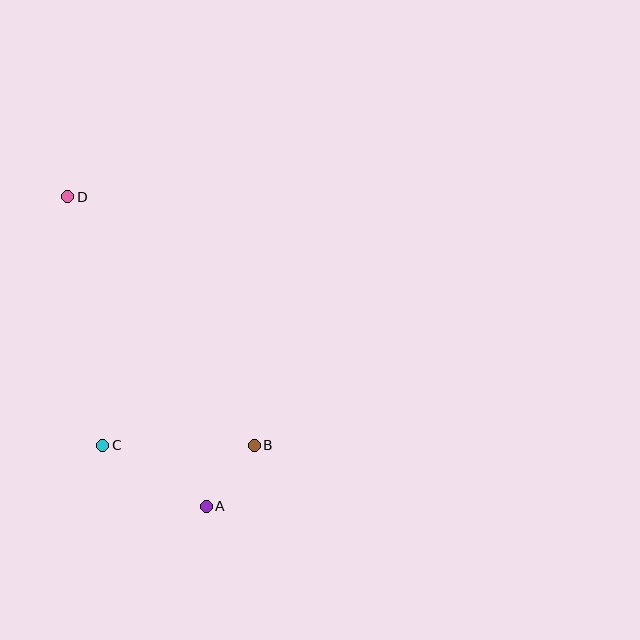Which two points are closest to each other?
Points A and B are closest to each other.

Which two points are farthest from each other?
Points A and D are farthest from each other.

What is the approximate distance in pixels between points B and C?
The distance between B and C is approximately 152 pixels.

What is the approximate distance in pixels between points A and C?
The distance between A and C is approximately 120 pixels.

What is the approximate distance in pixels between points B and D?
The distance between B and D is approximately 311 pixels.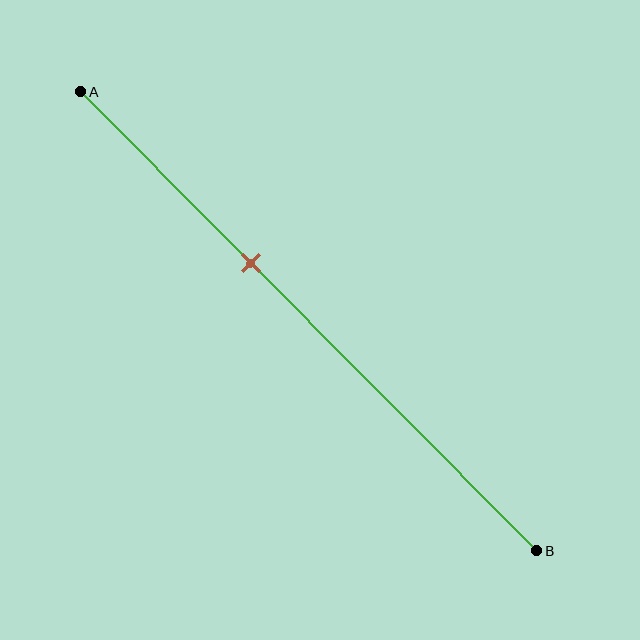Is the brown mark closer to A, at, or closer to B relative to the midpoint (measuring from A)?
The brown mark is closer to point A than the midpoint of segment AB.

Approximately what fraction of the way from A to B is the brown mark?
The brown mark is approximately 35% of the way from A to B.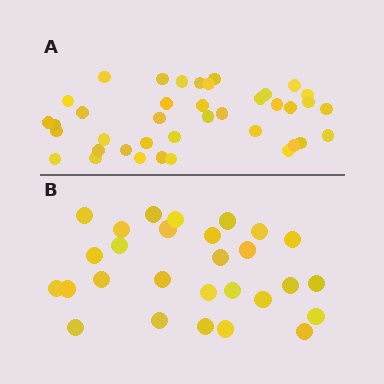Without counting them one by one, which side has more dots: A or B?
Region A (the top region) has more dots.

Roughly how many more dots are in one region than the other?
Region A has roughly 12 or so more dots than region B.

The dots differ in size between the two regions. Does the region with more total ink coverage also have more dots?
No. Region B has more total ink coverage because its dots are larger, but region A actually contains more individual dots. Total area can be misleading — the number of items is what matters here.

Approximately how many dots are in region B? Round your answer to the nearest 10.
About 30 dots. (The exact count is 28, which rounds to 30.)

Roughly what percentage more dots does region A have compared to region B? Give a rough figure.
About 40% more.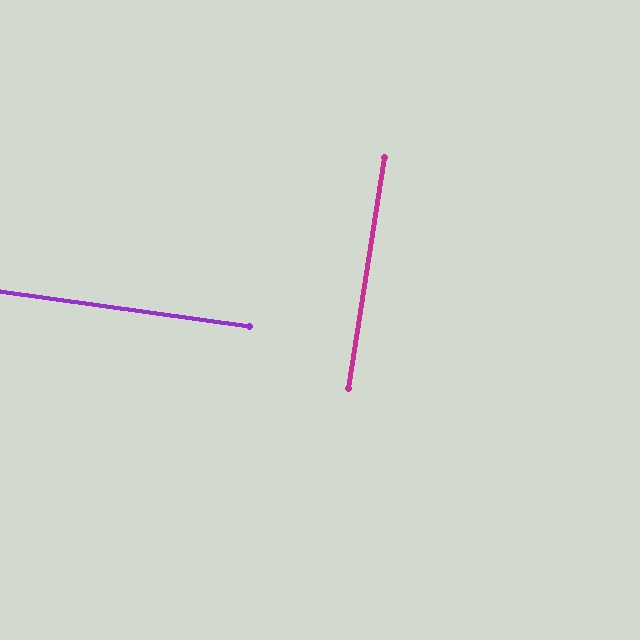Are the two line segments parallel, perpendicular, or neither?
Perpendicular — they meet at approximately 89°.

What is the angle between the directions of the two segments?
Approximately 89 degrees.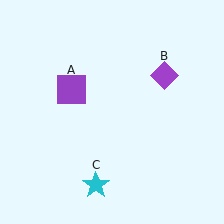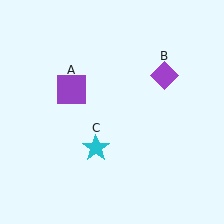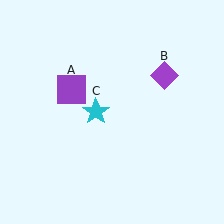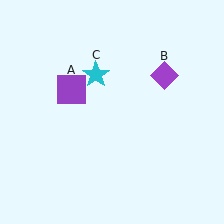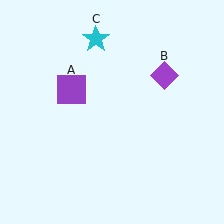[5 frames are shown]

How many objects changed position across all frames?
1 object changed position: cyan star (object C).